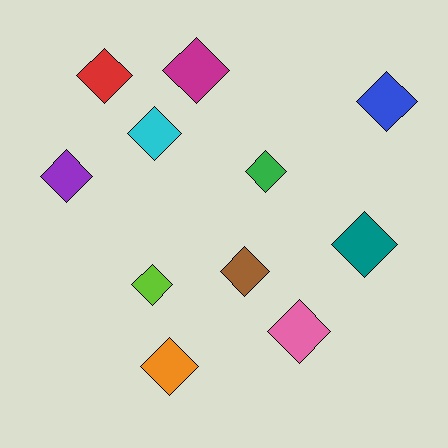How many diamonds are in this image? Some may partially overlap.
There are 11 diamonds.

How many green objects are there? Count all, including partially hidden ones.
There is 1 green object.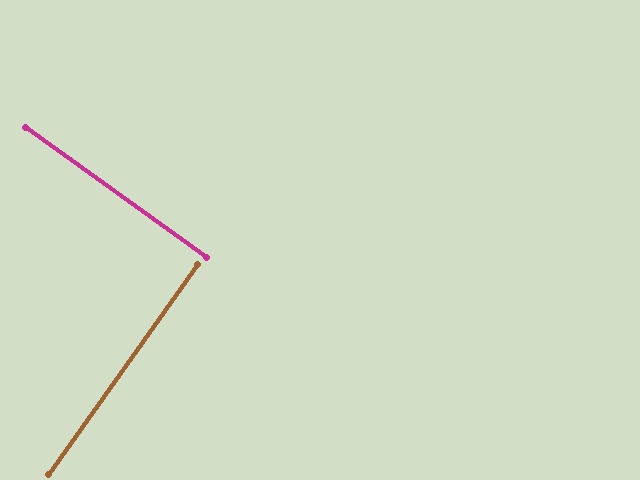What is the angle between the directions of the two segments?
Approximately 90 degrees.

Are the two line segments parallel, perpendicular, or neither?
Perpendicular — they meet at approximately 90°.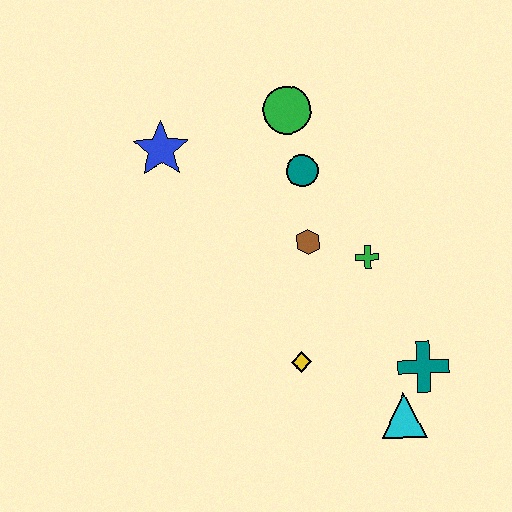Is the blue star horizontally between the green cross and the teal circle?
No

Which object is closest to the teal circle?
The green circle is closest to the teal circle.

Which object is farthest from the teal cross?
The blue star is farthest from the teal cross.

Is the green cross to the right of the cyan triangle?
No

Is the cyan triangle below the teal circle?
Yes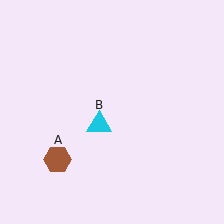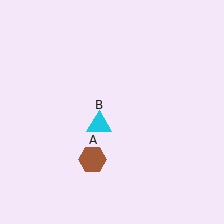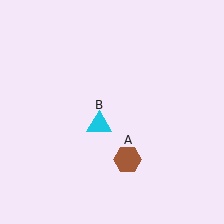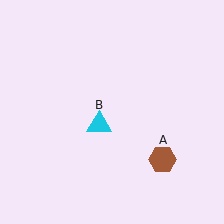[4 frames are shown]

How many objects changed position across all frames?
1 object changed position: brown hexagon (object A).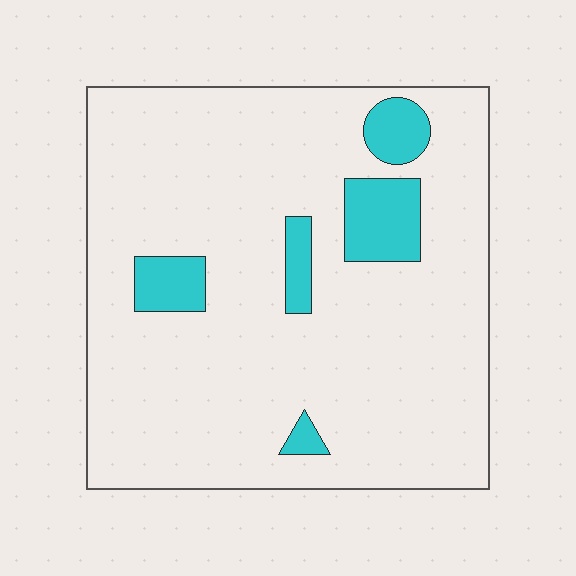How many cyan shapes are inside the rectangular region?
5.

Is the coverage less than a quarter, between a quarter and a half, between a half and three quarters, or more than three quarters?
Less than a quarter.